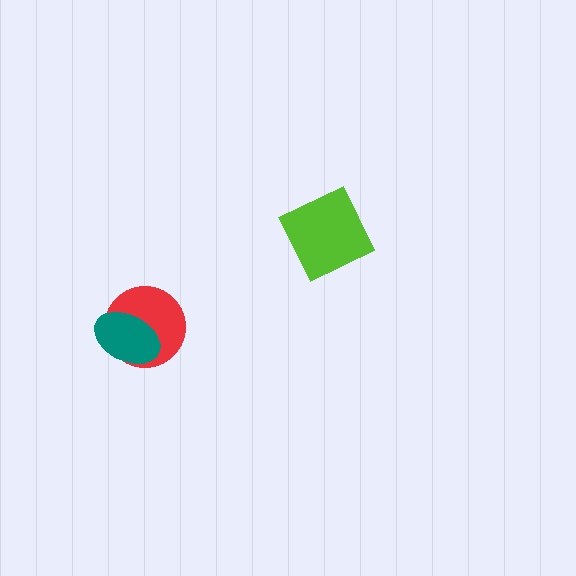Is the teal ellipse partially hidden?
No, no other shape covers it.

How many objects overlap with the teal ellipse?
1 object overlaps with the teal ellipse.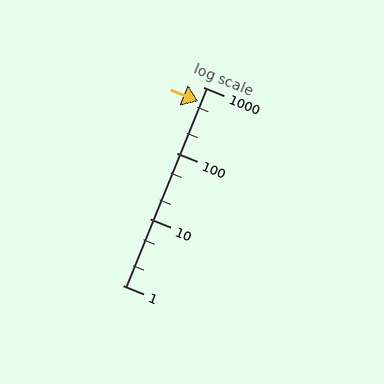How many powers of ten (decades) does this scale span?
The scale spans 3 decades, from 1 to 1000.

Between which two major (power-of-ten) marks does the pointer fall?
The pointer is between 100 and 1000.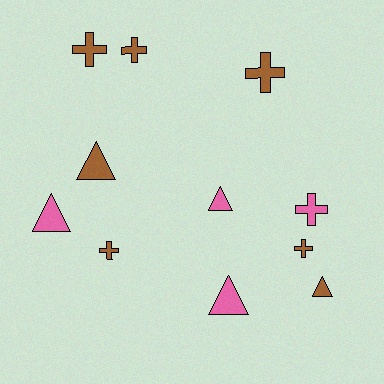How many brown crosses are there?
There are 5 brown crosses.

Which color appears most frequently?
Brown, with 7 objects.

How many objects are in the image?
There are 11 objects.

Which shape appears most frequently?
Cross, with 6 objects.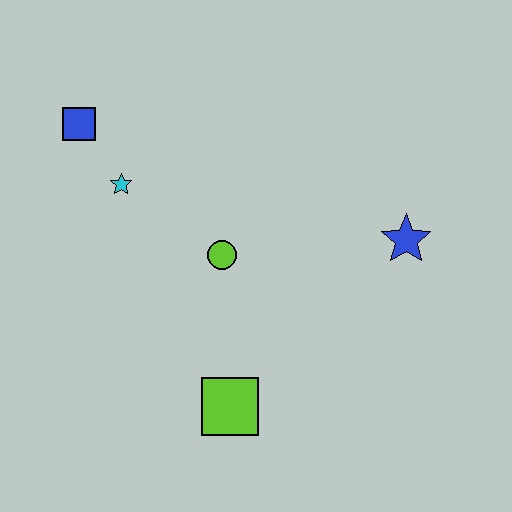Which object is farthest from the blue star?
The blue square is farthest from the blue star.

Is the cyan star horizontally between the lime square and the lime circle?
No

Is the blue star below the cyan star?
Yes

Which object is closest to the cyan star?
The blue square is closest to the cyan star.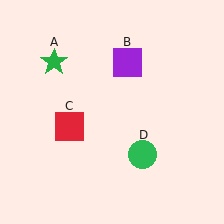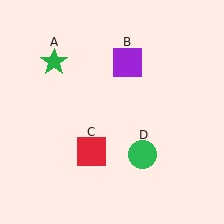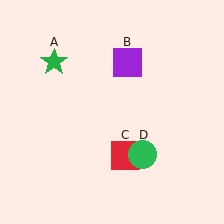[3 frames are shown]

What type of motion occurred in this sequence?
The red square (object C) rotated counterclockwise around the center of the scene.